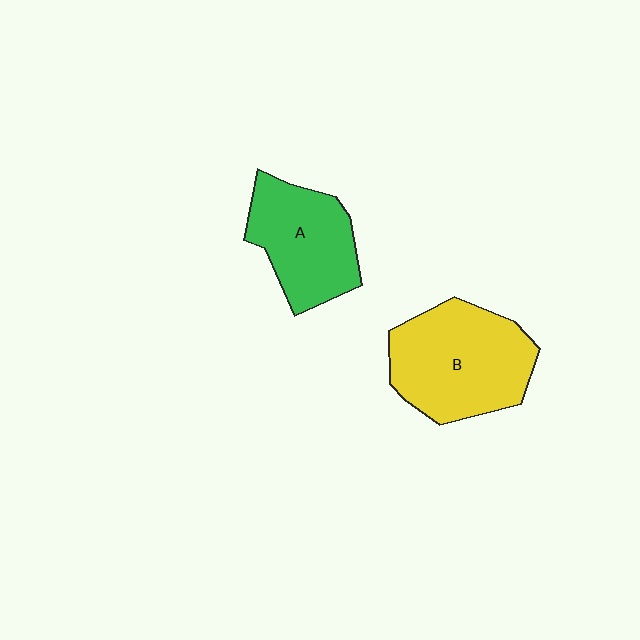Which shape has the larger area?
Shape B (yellow).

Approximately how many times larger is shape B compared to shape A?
Approximately 1.3 times.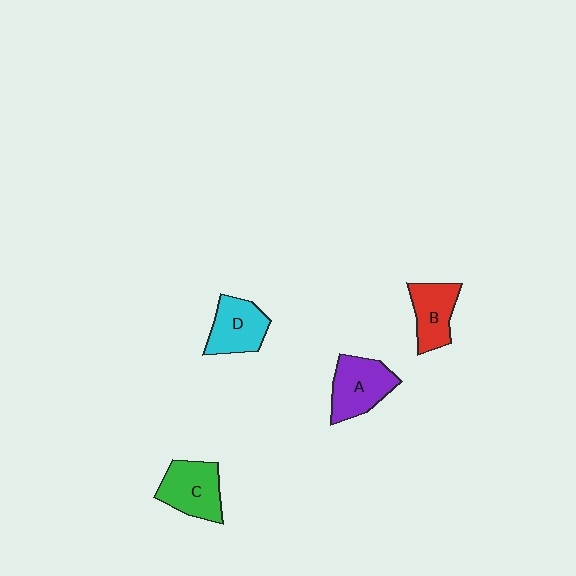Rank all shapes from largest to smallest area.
From largest to smallest: A (purple), C (green), D (cyan), B (red).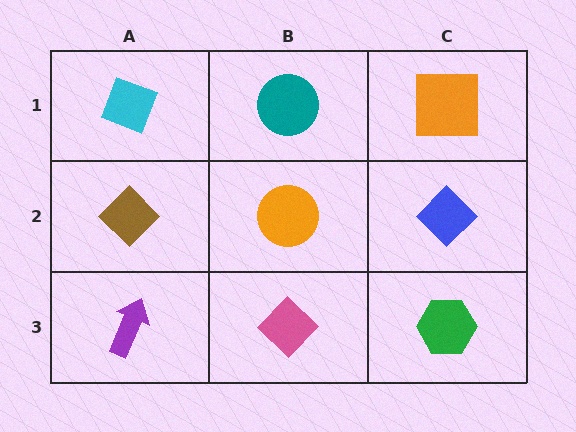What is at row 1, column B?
A teal circle.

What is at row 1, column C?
An orange square.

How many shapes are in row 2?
3 shapes.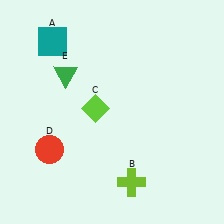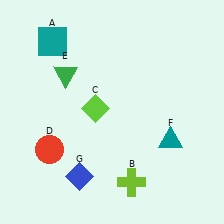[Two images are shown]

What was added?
A teal triangle (F), a blue diamond (G) were added in Image 2.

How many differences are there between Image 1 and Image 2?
There are 2 differences between the two images.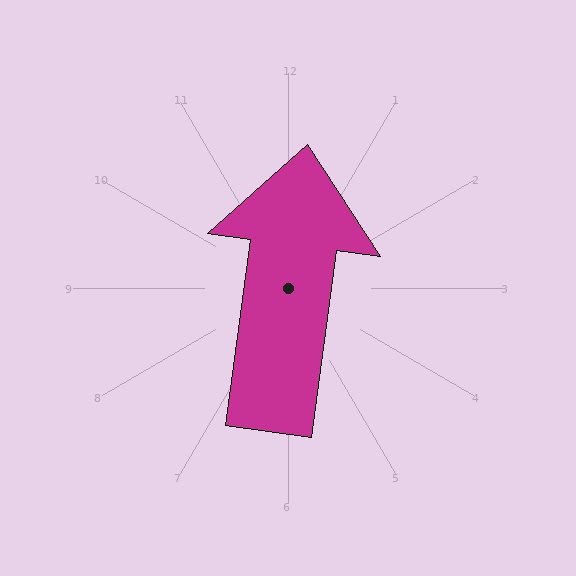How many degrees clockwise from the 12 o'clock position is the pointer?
Approximately 8 degrees.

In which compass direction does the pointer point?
North.